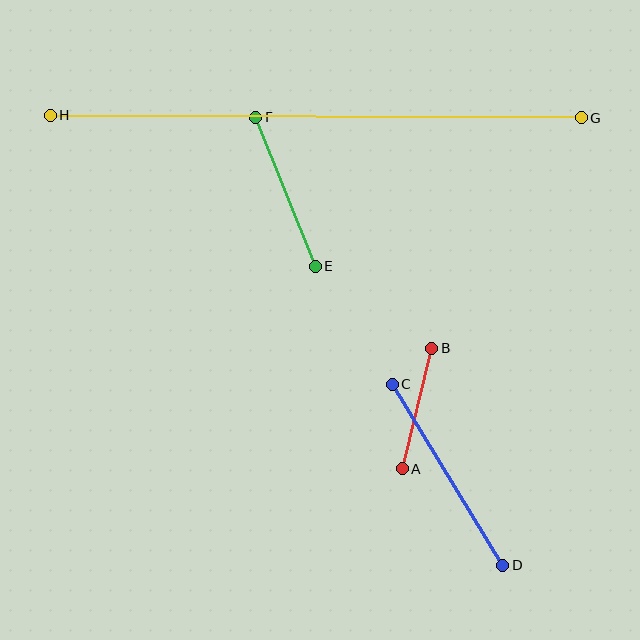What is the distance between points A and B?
The distance is approximately 124 pixels.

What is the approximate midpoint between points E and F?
The midpoint is at approximately (286, 192) pixels.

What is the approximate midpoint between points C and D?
The midpoint is at approximately (448, 475) pixels.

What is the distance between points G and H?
The distance is approximately 531 pixels.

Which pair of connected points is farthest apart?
Points G and H are farthest apart.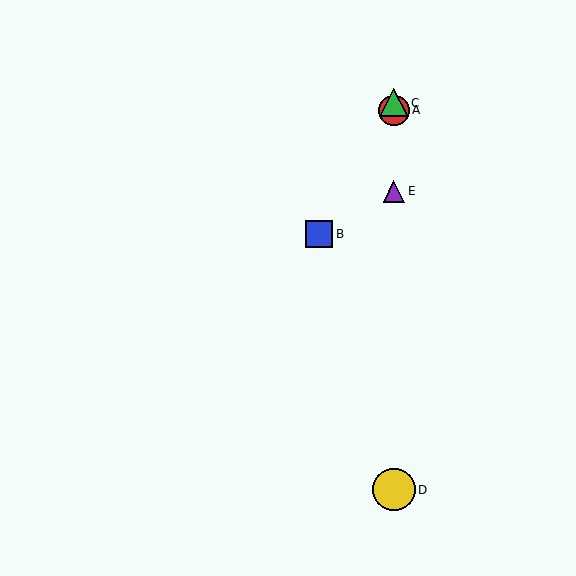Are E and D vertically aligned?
Yes, both are at x≈394.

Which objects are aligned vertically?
Objects A, C, D, E are aligned vertically.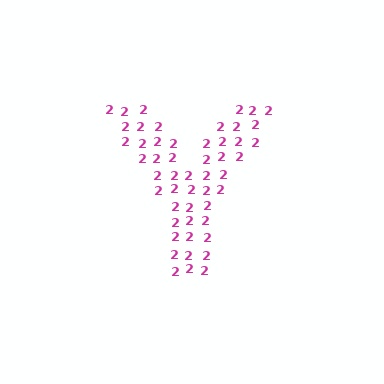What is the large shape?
The large shape is the letter Y.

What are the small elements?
The small elements are digit 2's.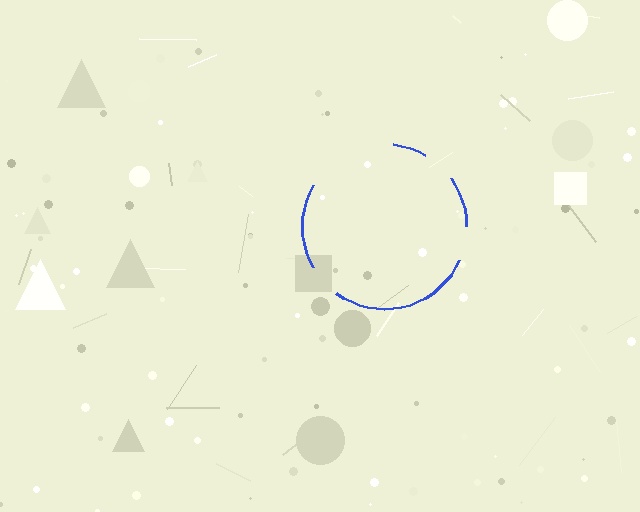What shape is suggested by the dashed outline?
The dashed outline suggests a circle.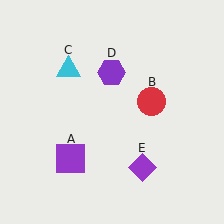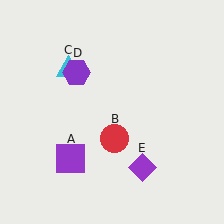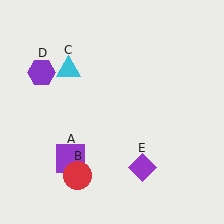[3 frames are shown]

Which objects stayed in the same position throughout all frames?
Purple square (object A) and cyan triangle (object C) and purple diamond (object E) remained stationary.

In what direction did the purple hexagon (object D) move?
The purple hexagon (object D) moved left.